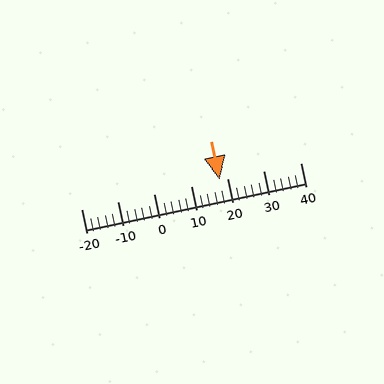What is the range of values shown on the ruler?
The ruler shows values from -20 to 40.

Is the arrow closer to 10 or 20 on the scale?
The arrow is closer to 20.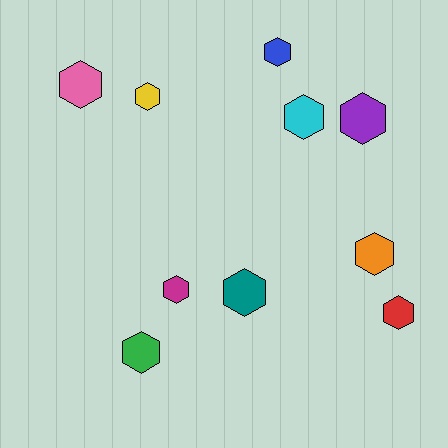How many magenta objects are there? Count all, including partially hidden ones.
There is 1 magenta object.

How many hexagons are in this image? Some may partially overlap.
There are 10 hexagons.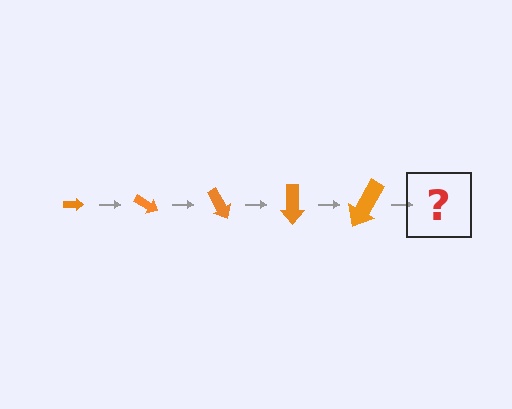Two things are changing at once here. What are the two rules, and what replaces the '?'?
The two rules are that the arrow grows larger each step and it rotates 30 degrees each step. The '?' should be an arrow, larger than the previous one and rotated 150 degrees from the start.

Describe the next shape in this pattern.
It should be an arrow, larger than the previous one and rotated 150 degrees from the start.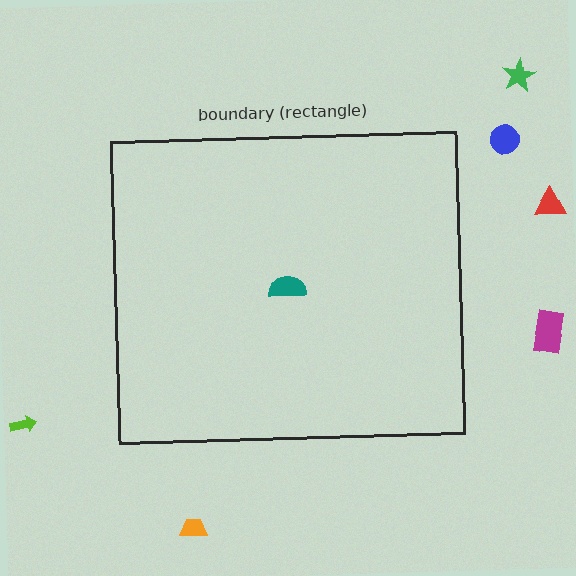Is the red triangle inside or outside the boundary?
Outside.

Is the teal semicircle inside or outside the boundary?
Inside.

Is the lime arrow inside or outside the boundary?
Outside.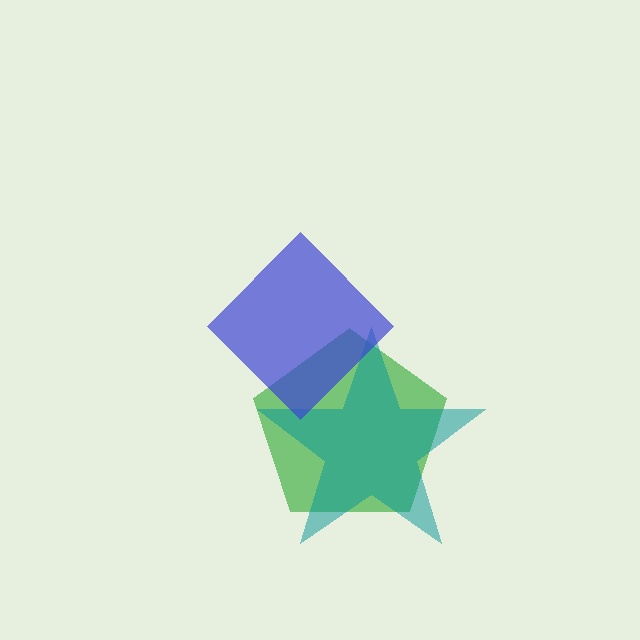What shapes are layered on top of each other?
The layered shapes are: a green pentagon, a teal star, a blue diamond.